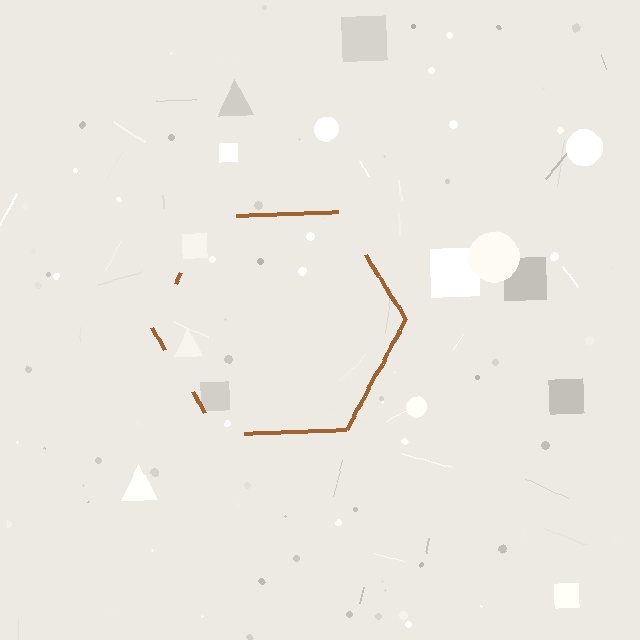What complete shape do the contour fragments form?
The contour fragments form a hexagon.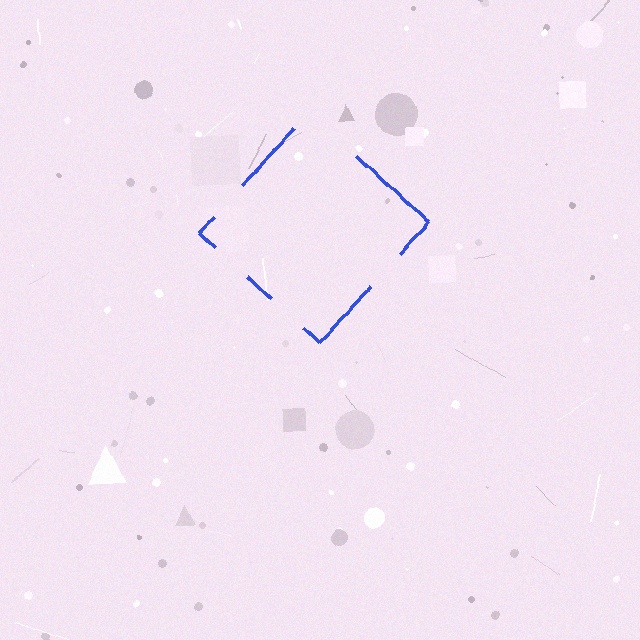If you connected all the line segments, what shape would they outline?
They would outline a diamond.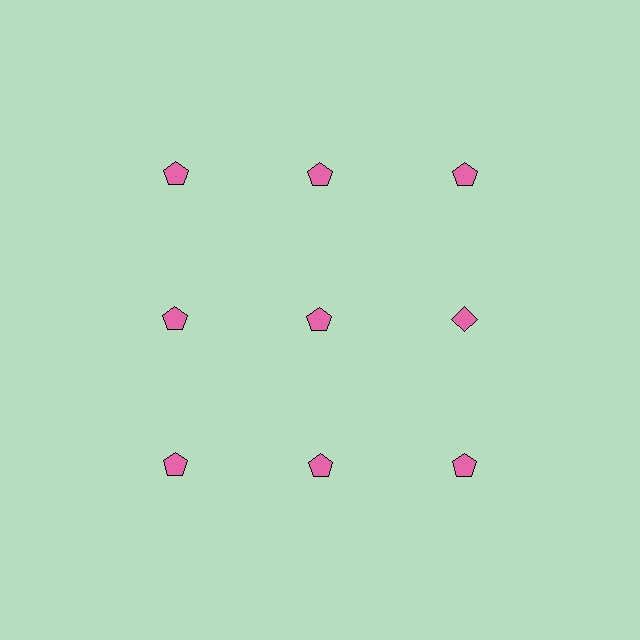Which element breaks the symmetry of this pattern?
The pink diamond in the second row, center column breaks the symmetry. All other shapes are pink pentagons.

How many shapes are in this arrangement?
There are 9 shapes arranged in a grid pattern.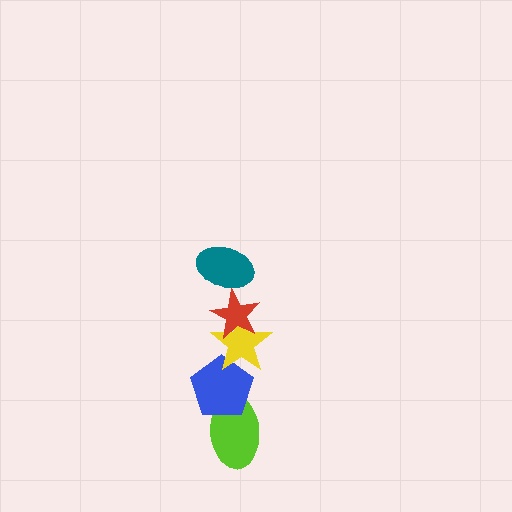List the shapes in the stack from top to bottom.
From top to bottom: the teal ellipse, the red star, the yellow star, the blue pentagon, the lime ellipse.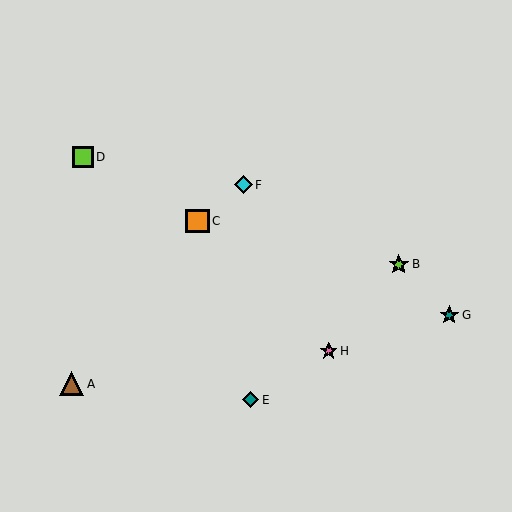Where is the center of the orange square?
The center of the orange square is at (197, 221).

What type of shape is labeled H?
Shape H is a pink star.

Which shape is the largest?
The brown triangle (labeled A) is the largest.